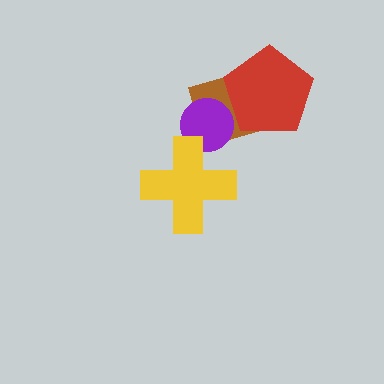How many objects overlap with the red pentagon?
1 object overlaps with the red pentagon.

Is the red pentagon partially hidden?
No, no other shape covers it.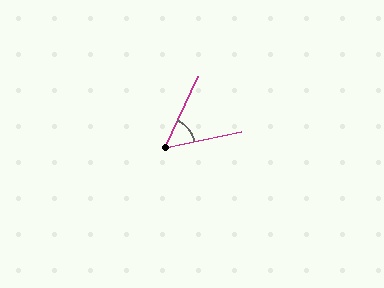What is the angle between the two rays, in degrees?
Approximately 53 degrees.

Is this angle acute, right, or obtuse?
It is acute.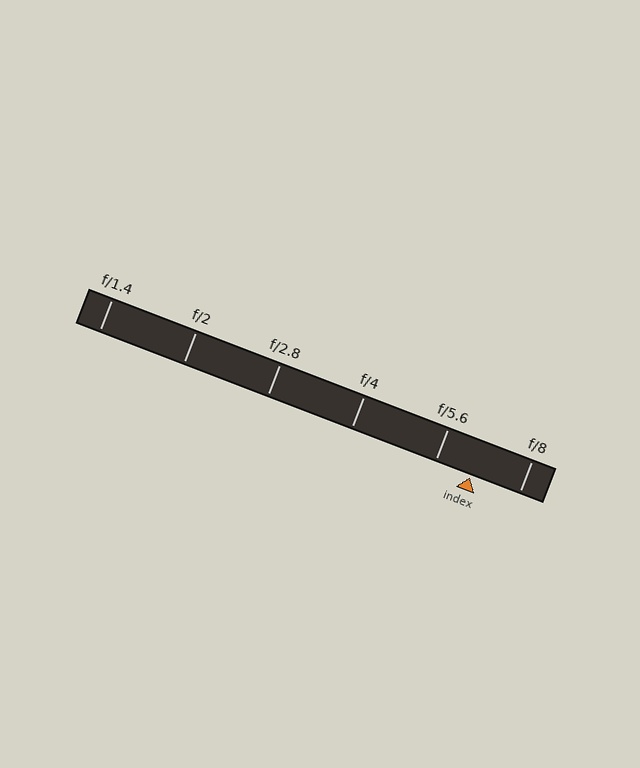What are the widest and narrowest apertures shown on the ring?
The widest aperture shown is f/1.4 and the narrowest is f/8.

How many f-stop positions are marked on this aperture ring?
There are 6 f-stop positions marked.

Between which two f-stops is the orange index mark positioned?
The index mark is between f/5.6 and f/8.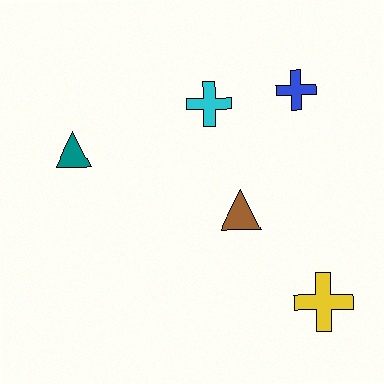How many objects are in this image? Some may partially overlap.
There are 5 objects.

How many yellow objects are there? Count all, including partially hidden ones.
There is 1 yellow object.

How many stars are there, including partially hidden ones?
There are no stars.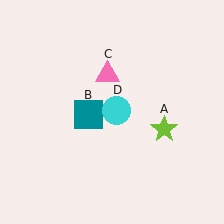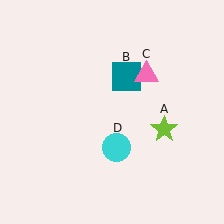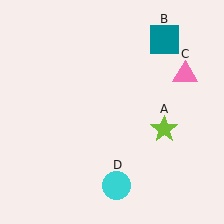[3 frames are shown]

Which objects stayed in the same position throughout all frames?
Lime star (object A) remained stationary.